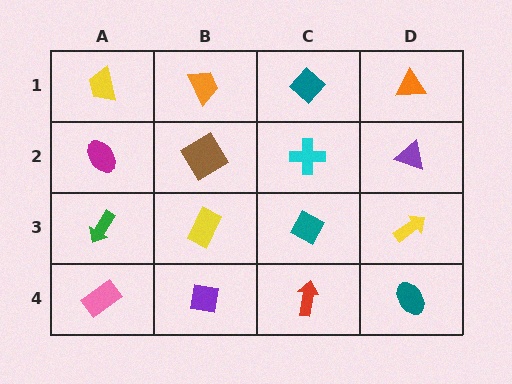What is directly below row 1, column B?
A brown diamond.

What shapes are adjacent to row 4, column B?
A yellow rectangle (row 3, column B), a pink rectangle (row 4, column A), a red arrow (row 4, column C).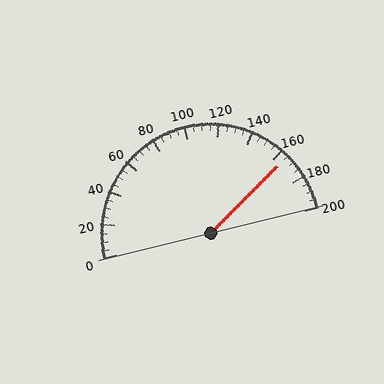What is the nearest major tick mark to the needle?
The nearest major tick mark is 160.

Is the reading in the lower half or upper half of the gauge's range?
The reading is in the upper half of the range (0 to 200).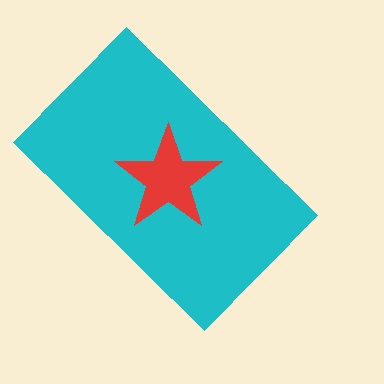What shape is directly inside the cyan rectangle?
The red star.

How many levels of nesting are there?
2.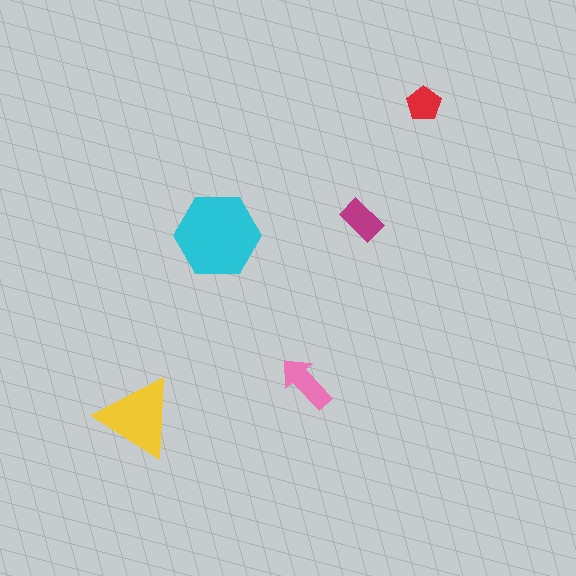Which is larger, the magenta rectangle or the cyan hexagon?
The cyan hexagon.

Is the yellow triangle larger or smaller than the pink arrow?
Larger.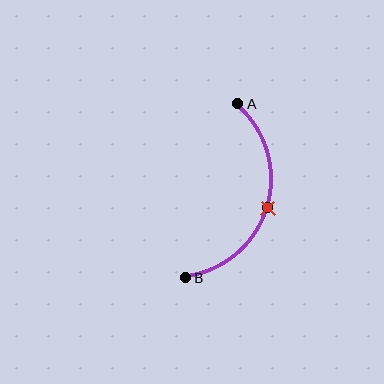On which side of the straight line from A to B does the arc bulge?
The arc bulges to the right of the straight line connecting A and B.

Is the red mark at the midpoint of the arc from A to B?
Yes. The red mark lies on the arc at equal arc-length from both A and B — it is the arc midpoint.